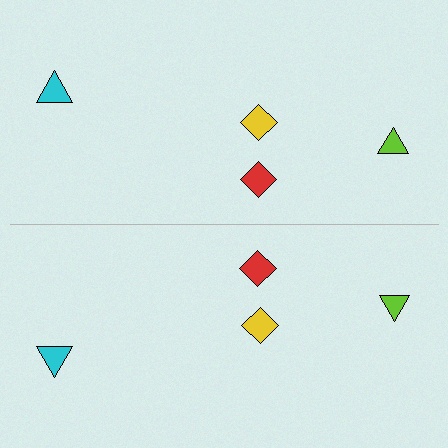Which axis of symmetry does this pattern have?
The pattern has a horizontal axis of symmetry running through the center of the image.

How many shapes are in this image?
There are 8 shapes in this image.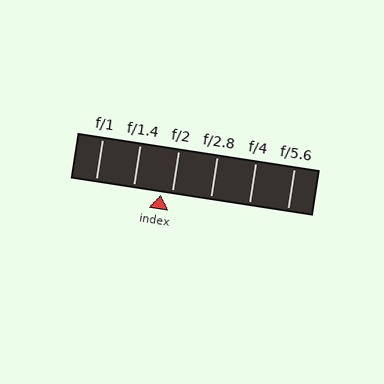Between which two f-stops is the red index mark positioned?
The index mark is between f/1.4 and f/2.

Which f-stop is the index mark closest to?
The index mark is closest to f/2.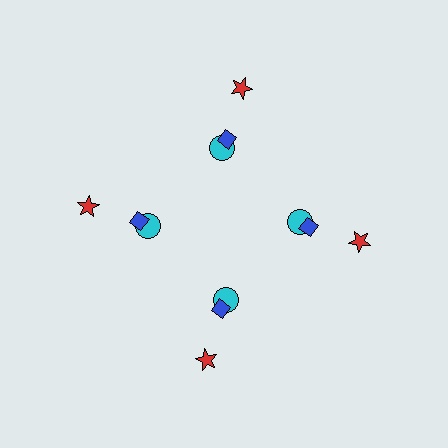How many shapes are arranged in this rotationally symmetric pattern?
There are 12 shapes, arranged in 4 groups of 3.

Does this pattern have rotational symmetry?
Yes, this pattern has 4-fold rotational symmetry. It looks the same after rotating 90 degrees around the center.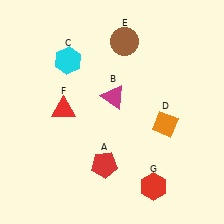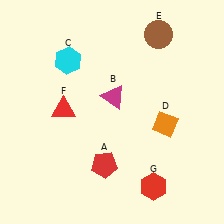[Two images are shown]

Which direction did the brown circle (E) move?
The brown circle (E) moved right.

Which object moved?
The brown circle (E) moved right.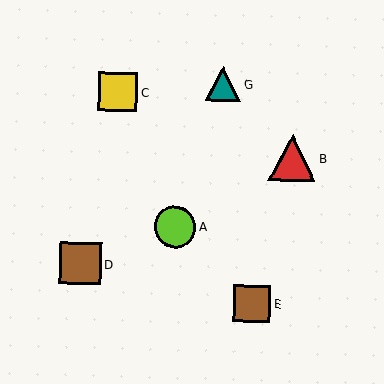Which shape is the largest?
The red triangle (labeled B) is the largest.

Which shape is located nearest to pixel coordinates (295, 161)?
The red triangle (labeled B) at (292, 158) is nearest to that location.